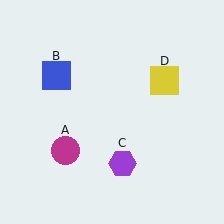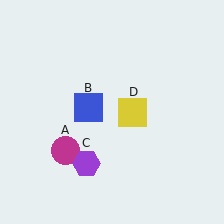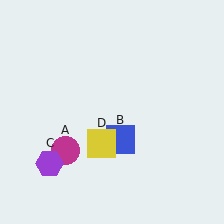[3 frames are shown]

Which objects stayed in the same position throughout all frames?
Magenta circle (object A) remained stationary.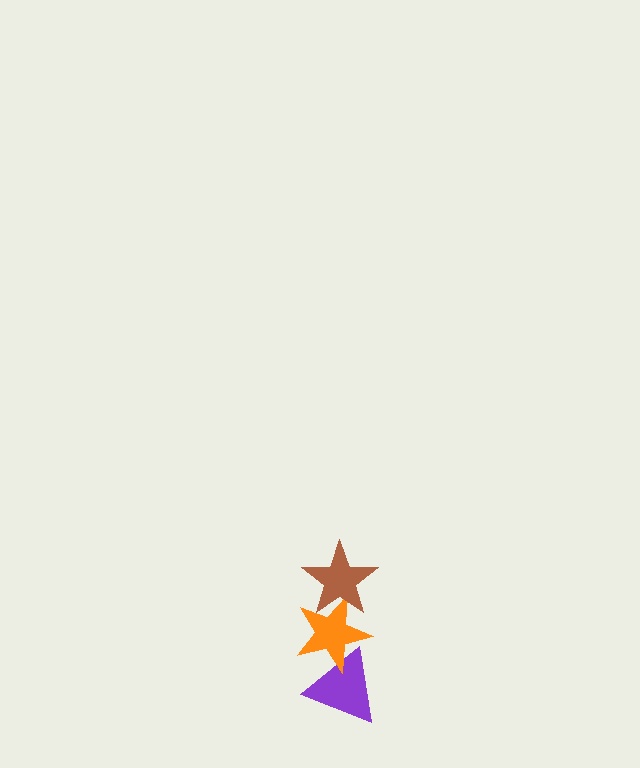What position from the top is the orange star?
The orange star is 2nd from the top.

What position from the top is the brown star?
The brown star is 1st from the top.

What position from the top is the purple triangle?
The purple triangle is 3rd from the top.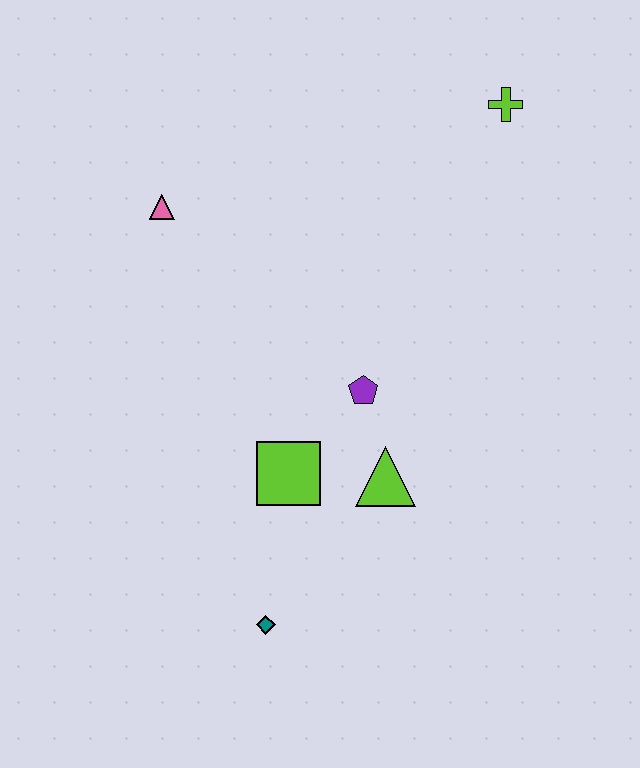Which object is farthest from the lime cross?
The teal diamond is farthest from the lime cross.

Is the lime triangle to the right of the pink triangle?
Yes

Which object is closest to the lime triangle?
The purple pentagon is closest to the lime triangle.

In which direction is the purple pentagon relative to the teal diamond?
The purple pentagon is above the teal diamond.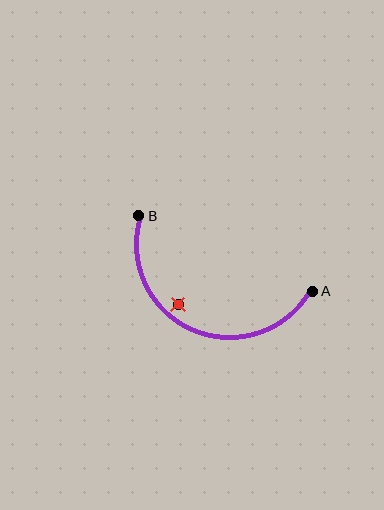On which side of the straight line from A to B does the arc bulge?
The arc bulges below the straight line connecting A and B.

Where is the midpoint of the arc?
The arc midpoint is the point on the curve farthest from the straight line joining A and B. It sits below that line.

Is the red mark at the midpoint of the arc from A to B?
No — the red mark does not lie on the arc at all. It sits slightly inside the curve.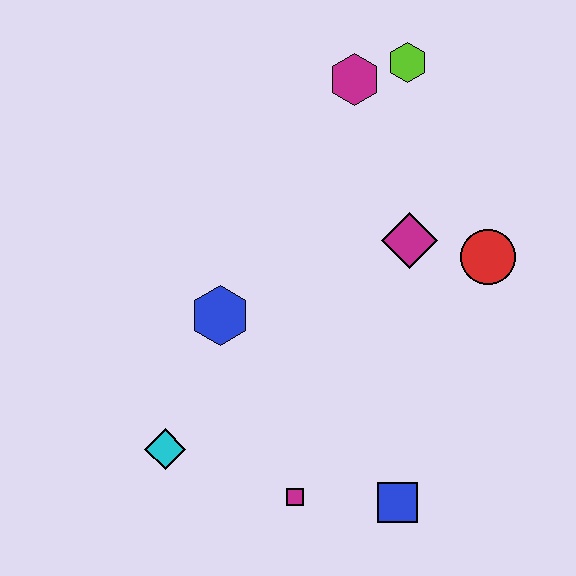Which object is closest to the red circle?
The magenta diamond is closest to the red circle.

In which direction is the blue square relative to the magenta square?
The blue square is to the right of the magenta square.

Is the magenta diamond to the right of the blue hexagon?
Yes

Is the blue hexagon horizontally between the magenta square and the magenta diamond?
No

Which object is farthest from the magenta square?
The lime hexagon is farthest from the magenta square.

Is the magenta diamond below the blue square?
No